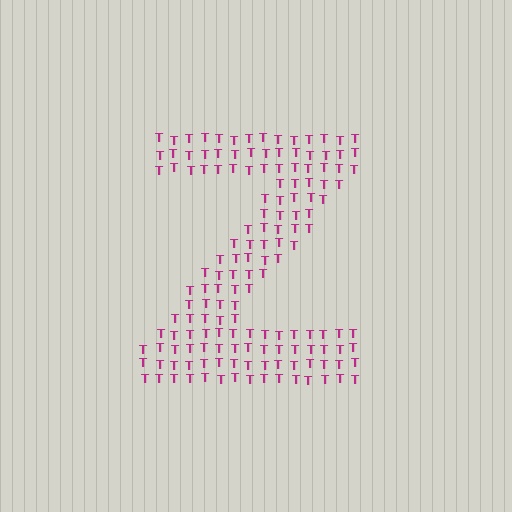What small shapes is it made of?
It is made of small letter T's.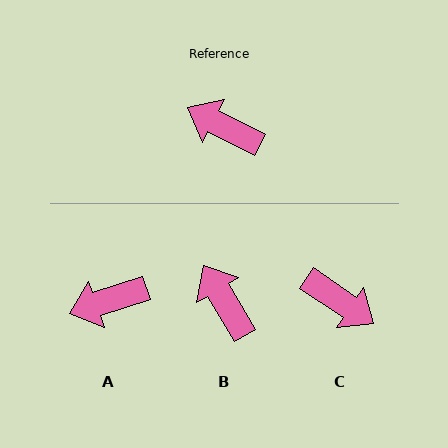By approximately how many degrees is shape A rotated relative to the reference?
Approximately 46 degrees counter-clockwise.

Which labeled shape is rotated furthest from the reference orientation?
C, about 174 degrees away.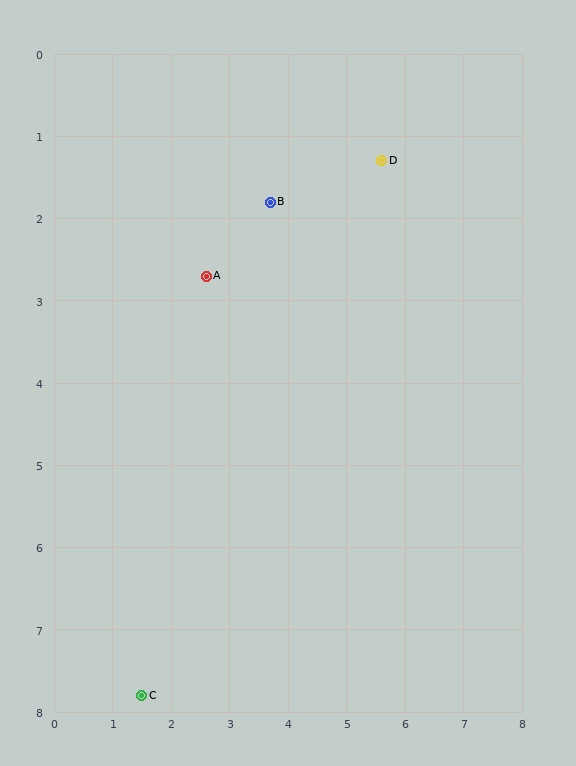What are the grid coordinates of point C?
Point C is at approximately (1.5, 7.8).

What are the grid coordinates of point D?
Point D is at approximately (5.6, 1.3).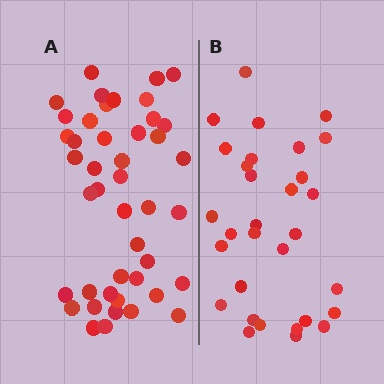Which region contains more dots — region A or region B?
Region A (the left region) has more dots.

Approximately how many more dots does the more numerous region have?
Region A has approximately 15 more dots than region B.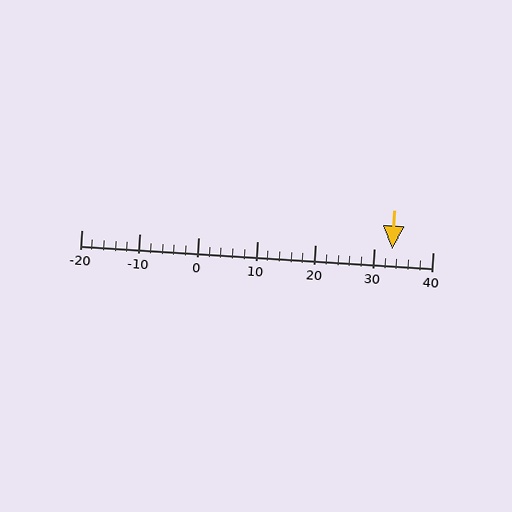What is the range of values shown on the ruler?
The ruler shows values from -20 to 40.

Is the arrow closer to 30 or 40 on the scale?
The arrow is closer to 30.